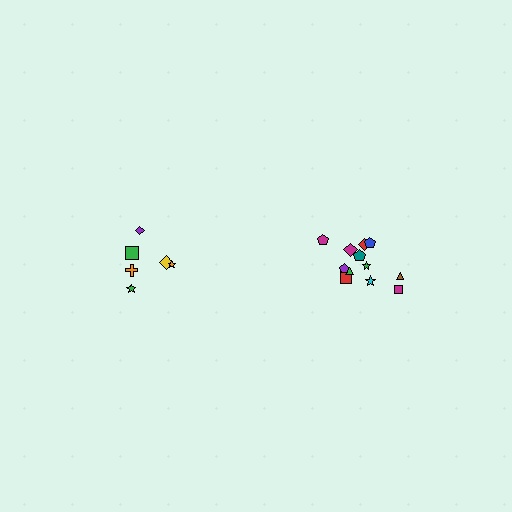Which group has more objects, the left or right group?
The right group.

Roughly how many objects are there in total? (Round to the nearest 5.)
Roughly 20 objects in total.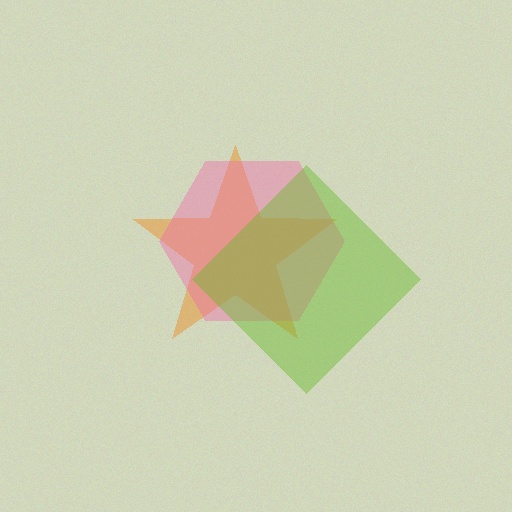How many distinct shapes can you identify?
There are 3 distinct shapes: an orange star, a pink hexagon, a lime diamond.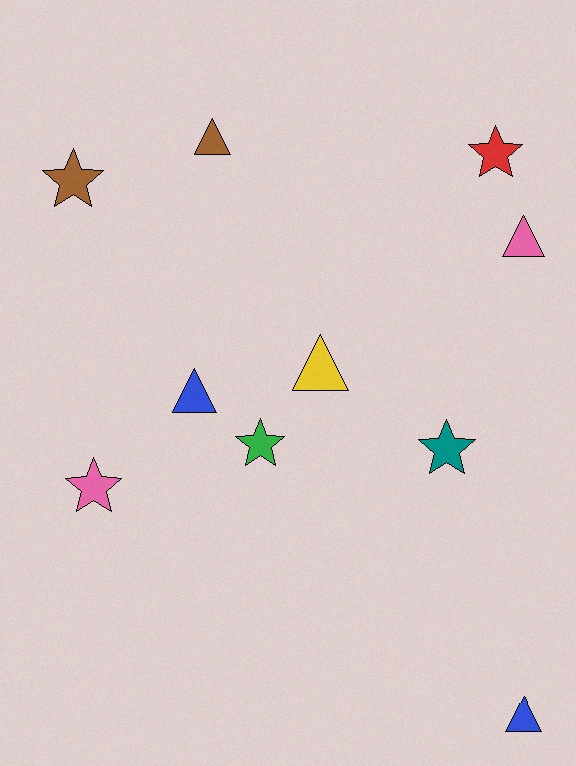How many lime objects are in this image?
There are no lime objects.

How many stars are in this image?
There are 5 stars.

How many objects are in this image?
There are 10 objects.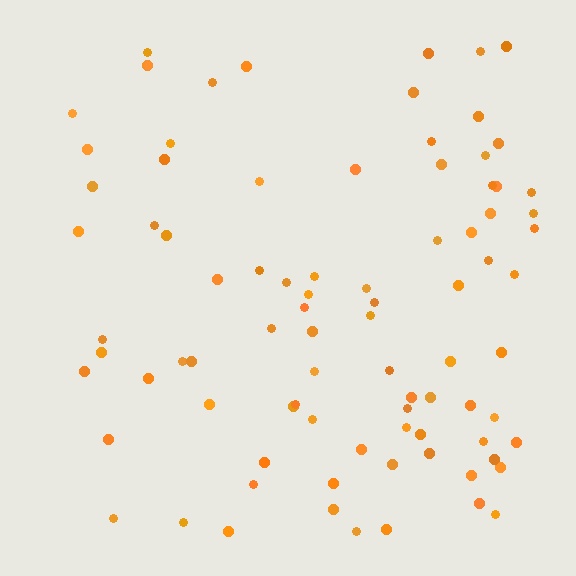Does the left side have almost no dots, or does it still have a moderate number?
Still a moderate number, just noticeably fewer than the right.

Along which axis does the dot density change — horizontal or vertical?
Horizontal.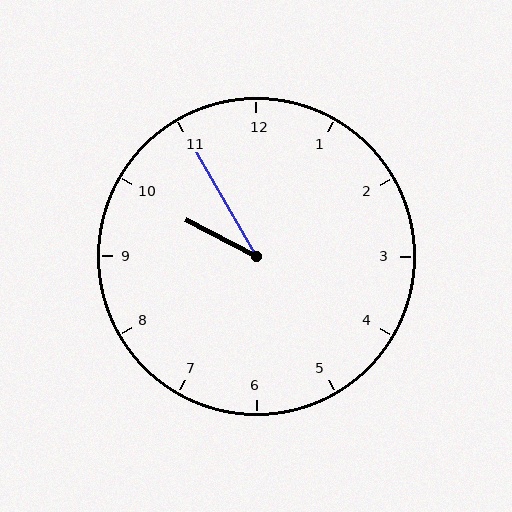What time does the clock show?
9:55.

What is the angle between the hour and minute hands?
Approximately 32 degrees.